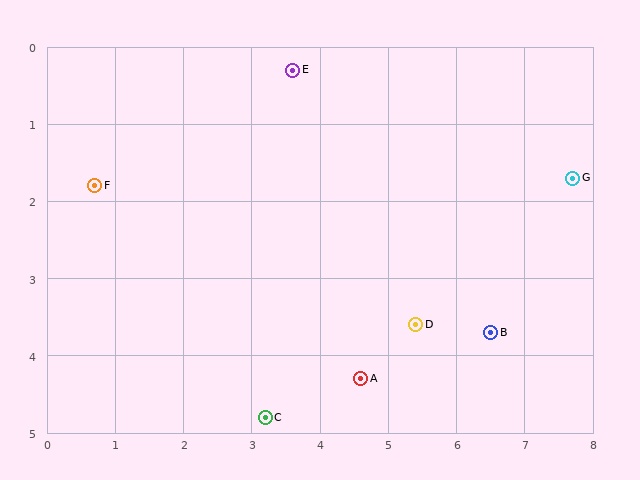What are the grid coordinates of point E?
Point E is at approximately (3.6, 0.3).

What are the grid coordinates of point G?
Point G is at approximately (7.7, 1.7).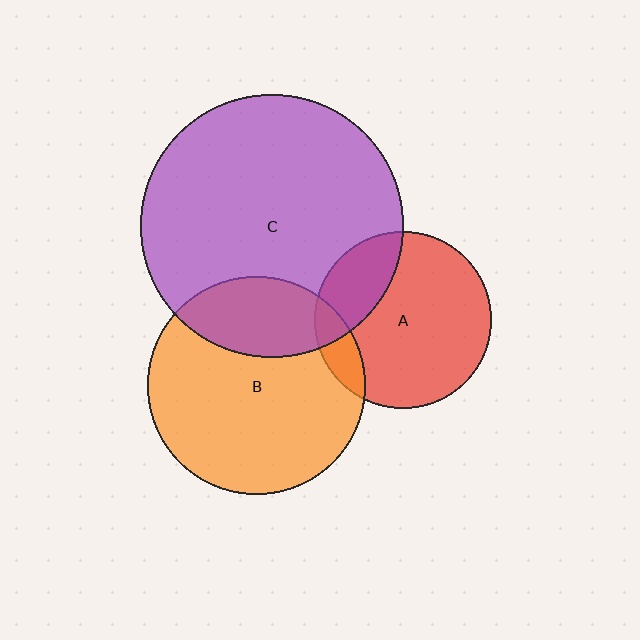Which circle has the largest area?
Circle C (purple).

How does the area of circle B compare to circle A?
Approximately 1.5 times.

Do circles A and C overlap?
Yes.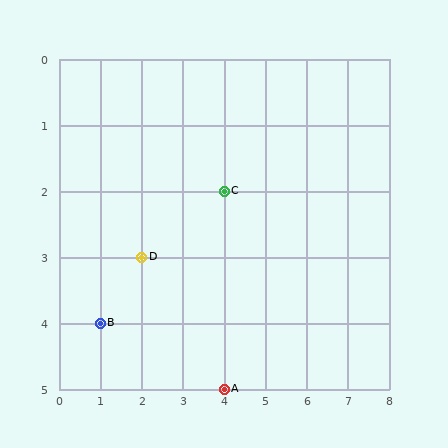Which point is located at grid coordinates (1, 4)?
Point B is at (1, 4).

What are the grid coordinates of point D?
Point D is at grid coordinates (2, 3).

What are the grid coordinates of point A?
Point A is at grid coordinates (4, 5).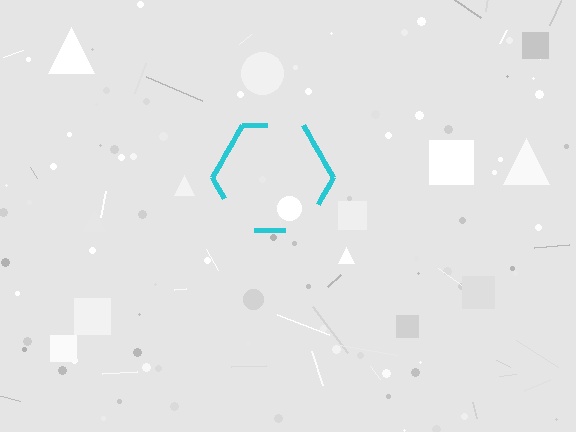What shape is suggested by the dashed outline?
The dashed outline suggests a hexagon.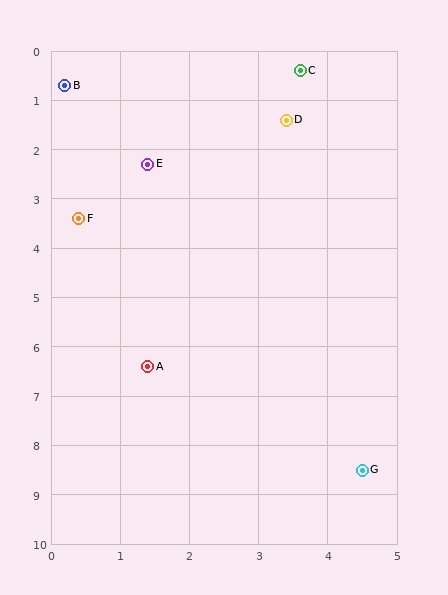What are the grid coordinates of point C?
Point C is at approximately (3.6, 0.4).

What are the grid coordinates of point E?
Point E is at approximately (1.4, 2.3).